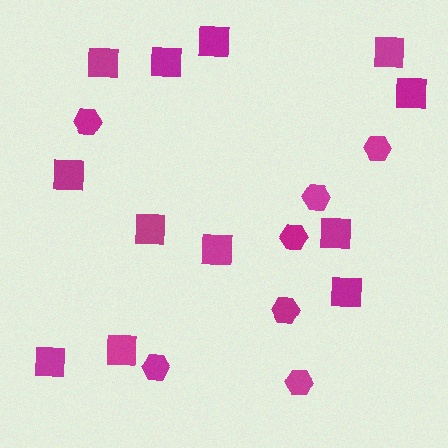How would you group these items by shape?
There are 2 groups: one group of hexagons (7) and one group of squares (12).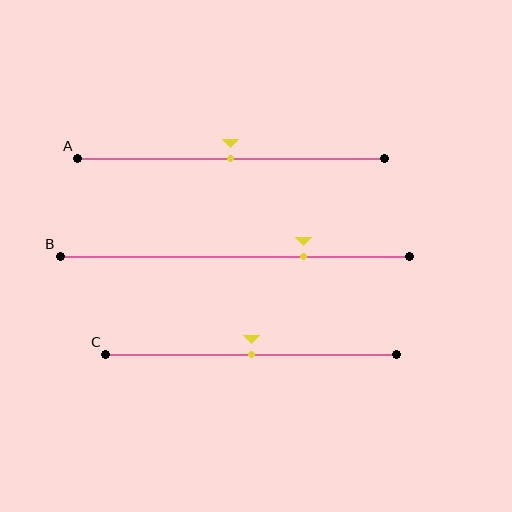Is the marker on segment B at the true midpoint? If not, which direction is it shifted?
No, the marker on segment B is shifted to the right by about 19% of the segment length.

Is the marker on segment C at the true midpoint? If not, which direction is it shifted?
Yes, the marker on segment C is at the true midpoint.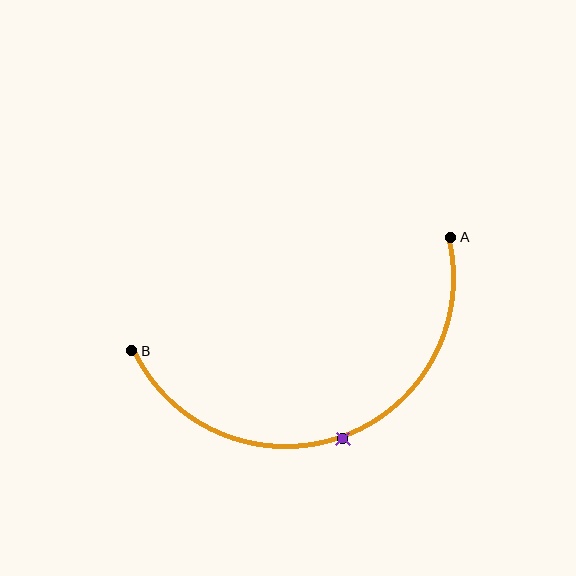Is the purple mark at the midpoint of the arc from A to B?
Yes. The purple mark lies on the arc at equal arc-length from both A and B — it is the arc midpoint.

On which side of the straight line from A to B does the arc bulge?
The arc bulges below the straight line connecting A and B.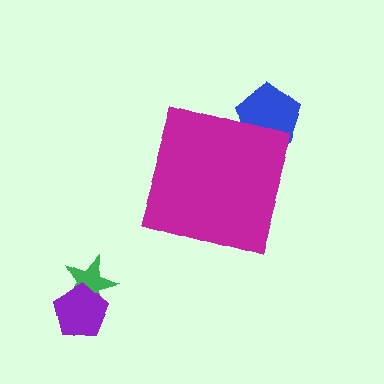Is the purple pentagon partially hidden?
No, the purple pentagon is fully visible.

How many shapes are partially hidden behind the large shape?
1 shape is partially hidden.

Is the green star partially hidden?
No, the green star is fully visible.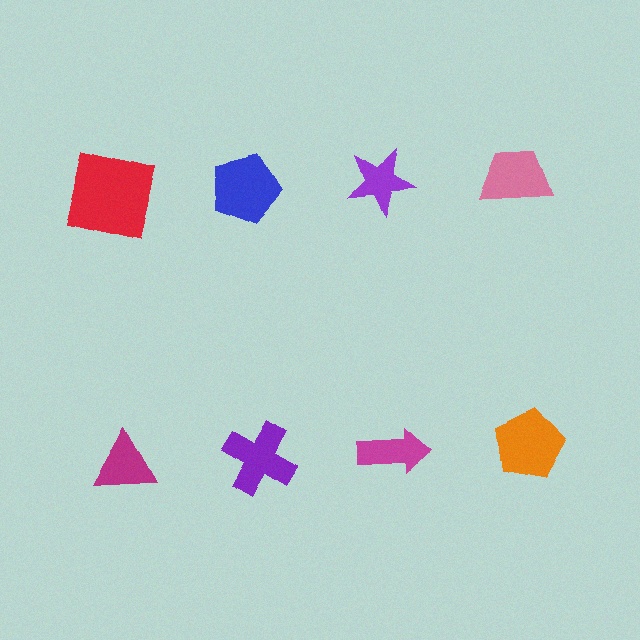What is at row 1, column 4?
A pink trapezoid.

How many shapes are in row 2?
4 shapes.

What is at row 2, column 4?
An orange pentagon.